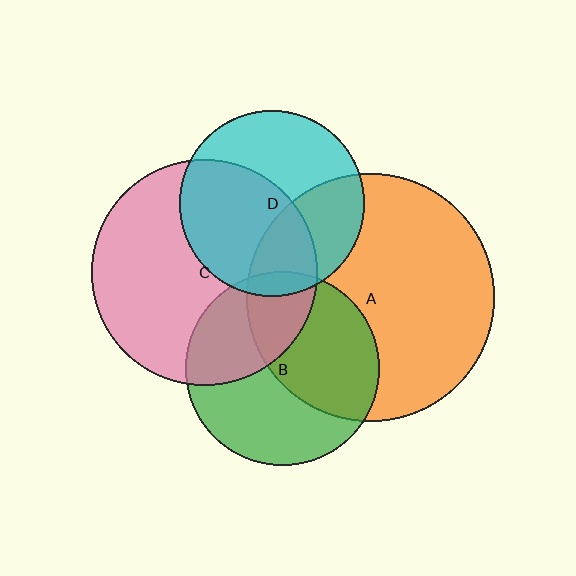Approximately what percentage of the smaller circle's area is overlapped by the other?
Approximately 20%.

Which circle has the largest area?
Circle A (orange).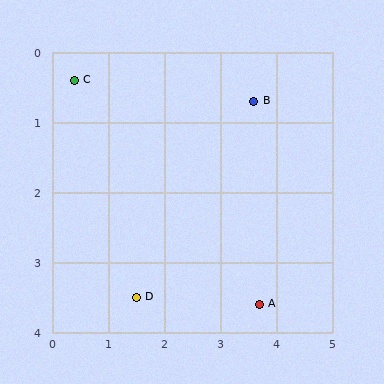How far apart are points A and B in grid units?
Points A and B are about 2.9 grid units apart.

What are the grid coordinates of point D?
Point D is at approximately (1.5, 3.5).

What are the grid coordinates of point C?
Point C is at approximately (0.4, 0.4).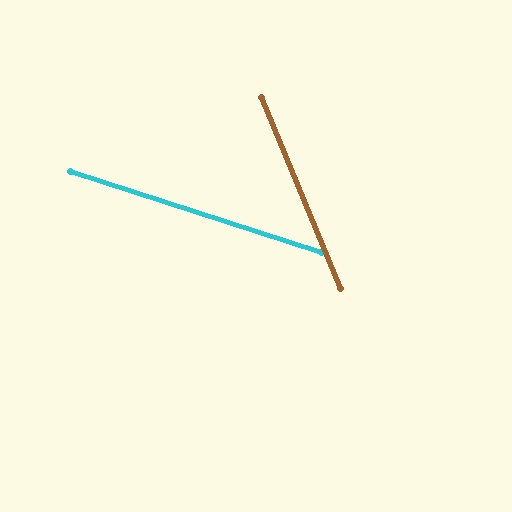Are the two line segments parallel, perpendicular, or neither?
Neither parallel nor perpendicular — they differ by about 49°.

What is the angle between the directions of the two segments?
Approximately 49 degrees.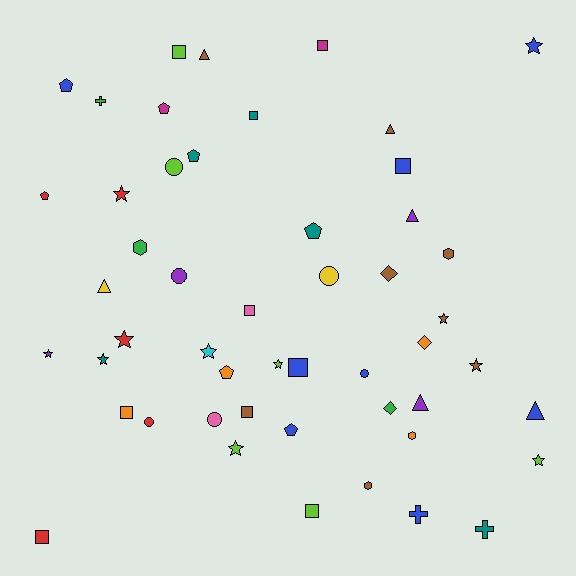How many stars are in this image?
There are 11 stars.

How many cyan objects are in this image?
There is 1 cyan object.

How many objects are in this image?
There are 50 objects.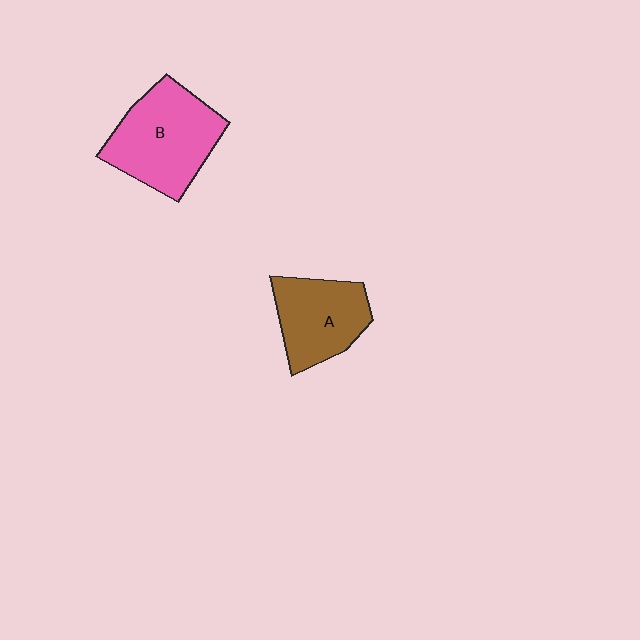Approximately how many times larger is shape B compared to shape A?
Approximately 1.3 times.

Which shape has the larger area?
Shape B (pink).